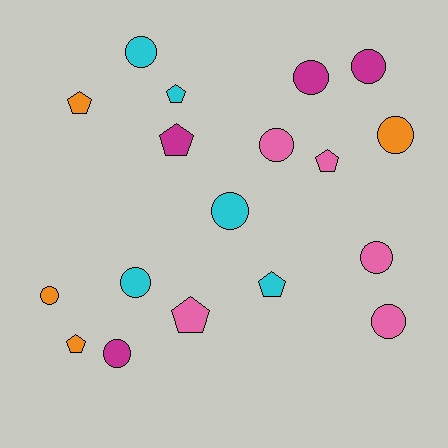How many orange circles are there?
There are 2 orange circles.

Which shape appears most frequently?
Circle, with 11 objects.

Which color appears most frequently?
Cyan, with 5 objects.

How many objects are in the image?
There are 18 objects.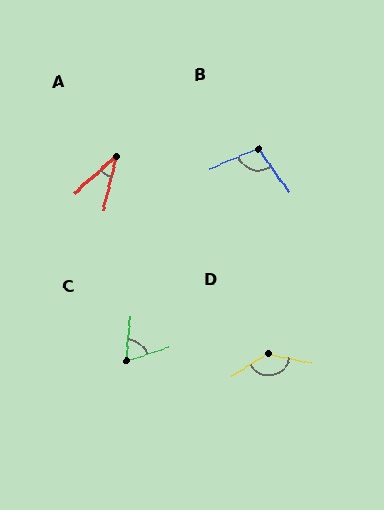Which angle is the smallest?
A, at approximately 35 degrees.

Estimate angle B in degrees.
Approximately 103 degrees.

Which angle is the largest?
D, at approximately 137 degrees.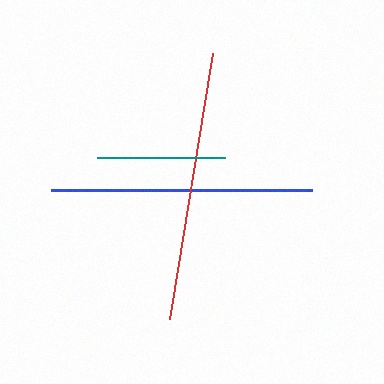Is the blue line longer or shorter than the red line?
The red line is longer than the blue line.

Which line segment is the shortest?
The teal line is the shortest at approximately 128 pixels.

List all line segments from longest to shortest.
From longest to shortest: red, blue, teal.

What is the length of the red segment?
The red segment is approximately 270 pixels long.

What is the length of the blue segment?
The blue segment is approximately 262 pixels long.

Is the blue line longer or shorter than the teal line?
The blue line is longer than the teal line.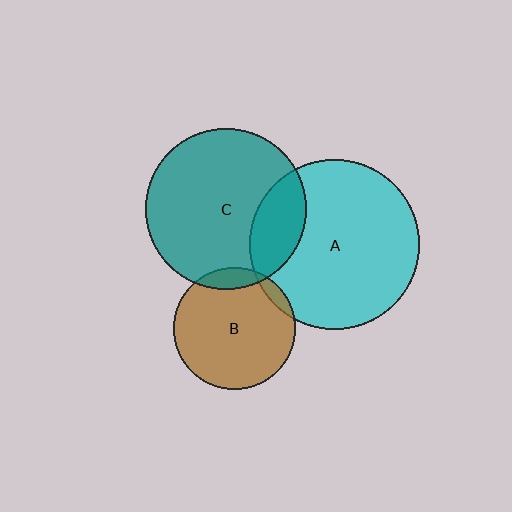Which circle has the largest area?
Circle A (cyan).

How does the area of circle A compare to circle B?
Approximately 1.9 times.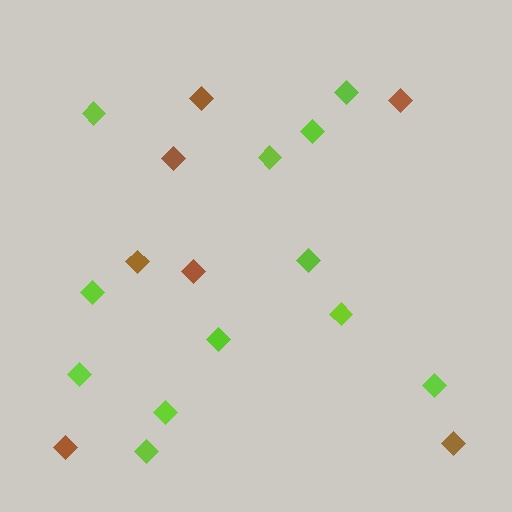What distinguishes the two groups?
There are 2 groups: one group of lime diamonds (12) and one group of brown diamonds (7).